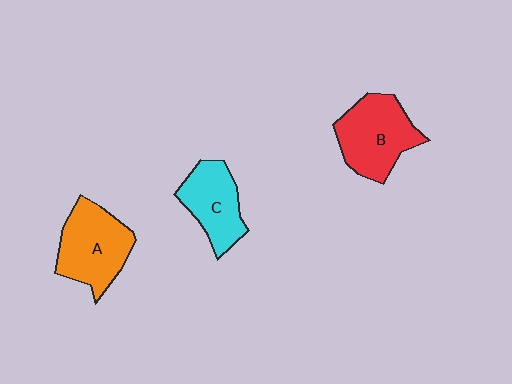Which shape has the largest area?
Shape B (red).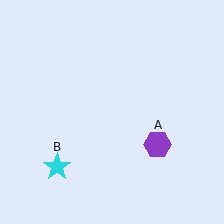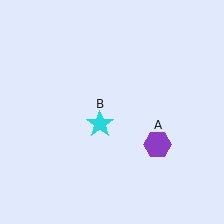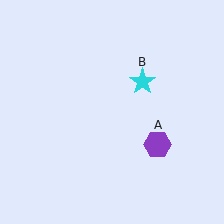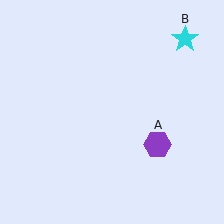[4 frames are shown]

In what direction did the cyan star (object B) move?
The cyan star (object B) moved up and to the right.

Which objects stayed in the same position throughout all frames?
Purple hexagon (object A) remained stationary.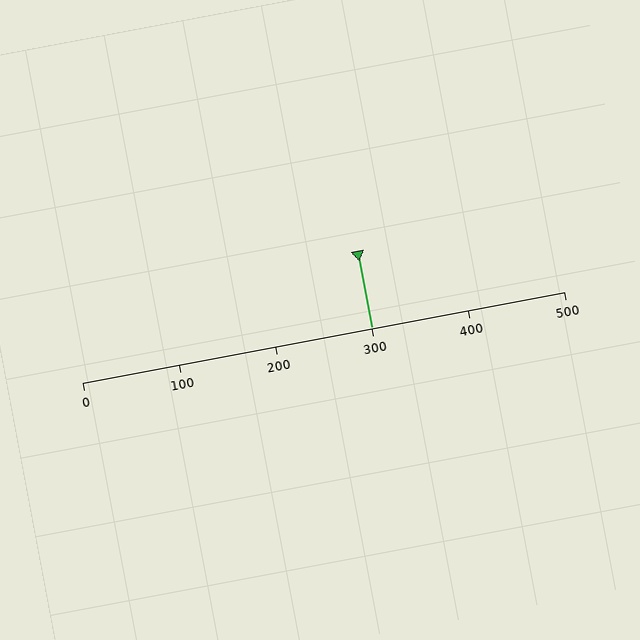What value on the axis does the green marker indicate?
The marker indicates approximately 300.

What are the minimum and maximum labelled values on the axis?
The axis runs from 0 to 500.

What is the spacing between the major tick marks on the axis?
The major ticks are spaced 100 apart.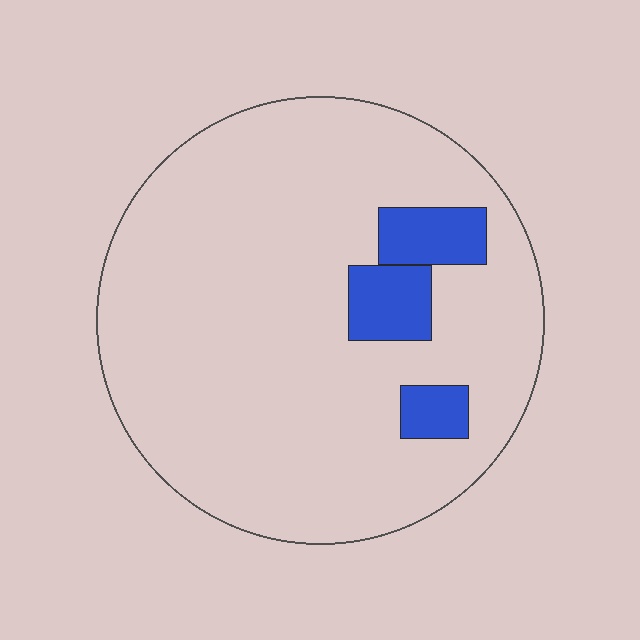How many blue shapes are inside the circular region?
3.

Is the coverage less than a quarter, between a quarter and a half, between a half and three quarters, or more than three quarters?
Less than a quarter.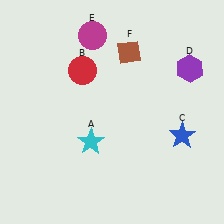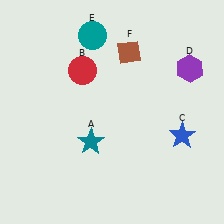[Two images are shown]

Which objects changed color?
A changed from cyan to teal. E changed from magenta to teal.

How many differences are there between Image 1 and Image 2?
There are 2 differences between the two images.